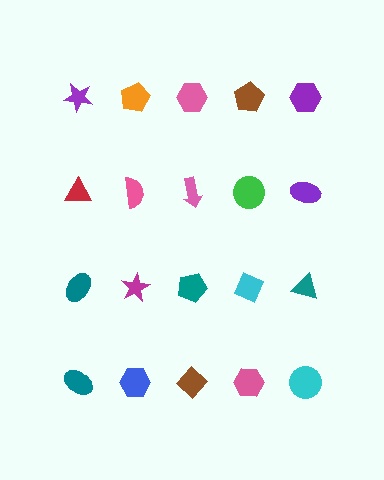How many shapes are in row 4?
5 shapes.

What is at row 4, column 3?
A brown diamond.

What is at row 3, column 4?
A cyan diamond.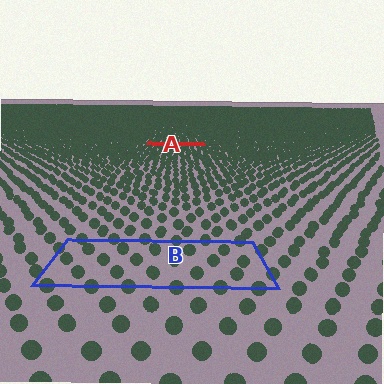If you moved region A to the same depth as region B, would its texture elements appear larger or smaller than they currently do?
They would appear larger. At a closer depth, the same texture elements are projected at a bigger on-screen size.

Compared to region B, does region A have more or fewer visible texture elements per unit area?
Region A has more texture elements per unit area — they are packed more densely because it is farther away.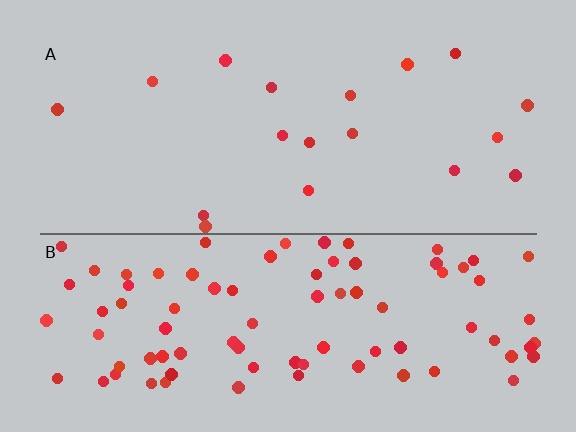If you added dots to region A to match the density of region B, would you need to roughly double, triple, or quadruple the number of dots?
Approximately quadruple.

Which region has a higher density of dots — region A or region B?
B (the bottom).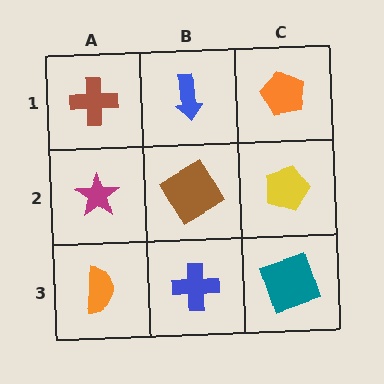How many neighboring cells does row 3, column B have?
3.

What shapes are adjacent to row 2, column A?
A brown cross (row 1, column A), an orange semicircle (row 3, column A), a brown diamond (row 2, column B).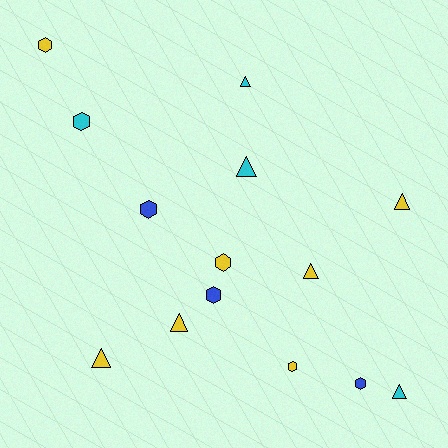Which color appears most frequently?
Yellow, with 7 objects.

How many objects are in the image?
There are 14 objects.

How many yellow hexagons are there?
There are 3 yellow hexagons.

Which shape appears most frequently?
Triangle, with 7 objects.